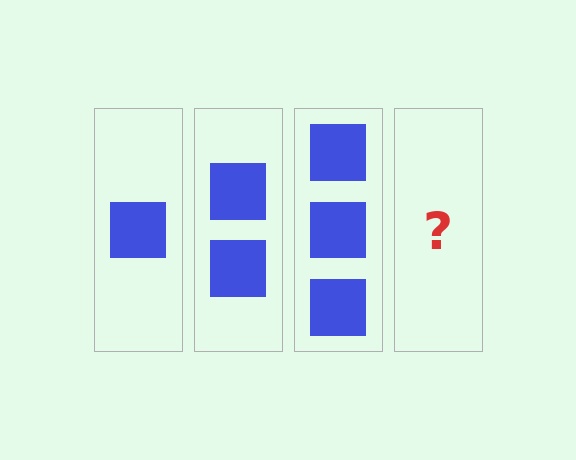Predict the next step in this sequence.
The next step is 4 squares.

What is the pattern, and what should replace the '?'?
The pattern is that each step adds one more square. The '?' should be 4 squares.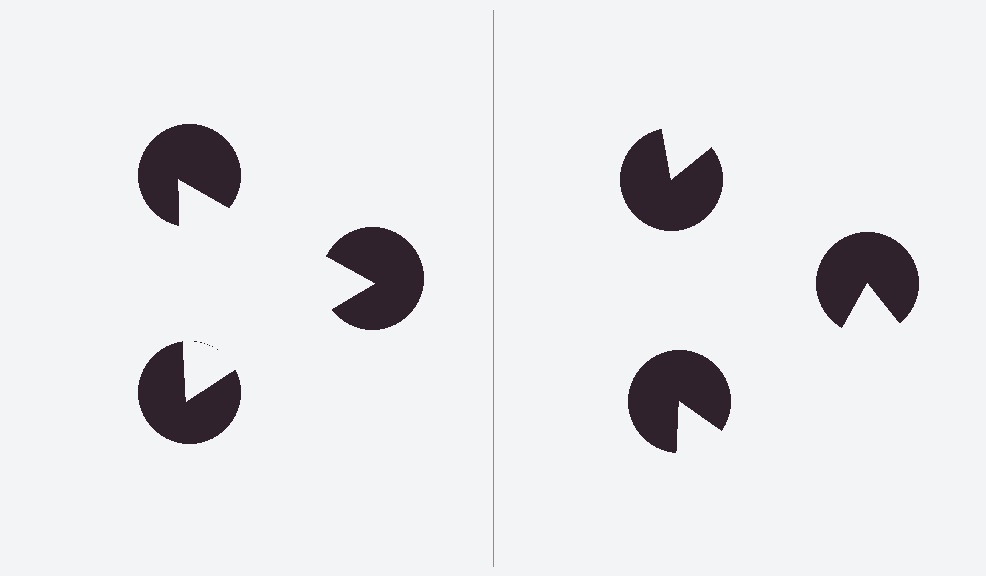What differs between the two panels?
The pac-man discs are positioned identically on both sides; only the wedge orientations differ. On the left they align to a triangle; on the right they are misaligned.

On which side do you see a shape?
An illusory triangle appears on the left side. On the right side the wedge cuts are rotated, so no coherent shape forms.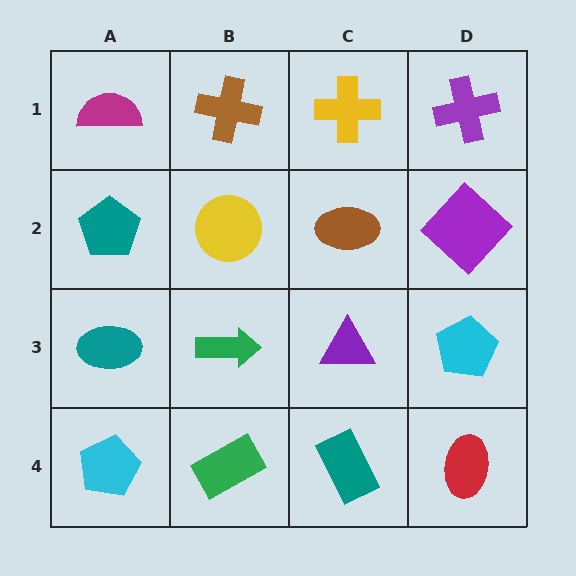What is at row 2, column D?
A purple diamond.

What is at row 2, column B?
A yellow circle.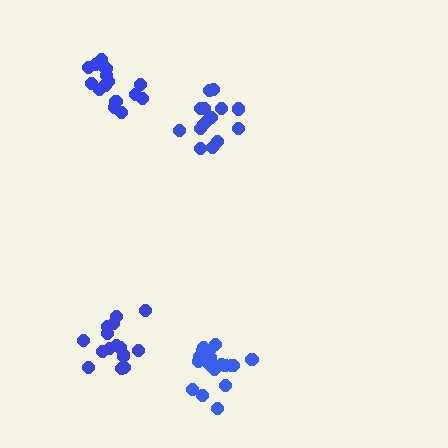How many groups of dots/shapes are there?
There are 4 groups.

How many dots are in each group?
Group 1: 16 dots, Group 2: 19 dots, Group 3: 15 dots, Group 4: 17 dots (67 total).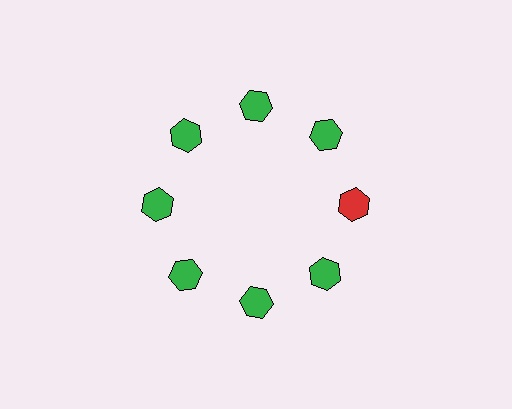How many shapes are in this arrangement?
There are 8 shapes arranged in a ring pattern.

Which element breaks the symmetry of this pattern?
The red hexagon at roughly the 3 o'clock position breaks the symmetry. All other shapes are green hexagons.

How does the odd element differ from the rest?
It has a different color: red instead of green.